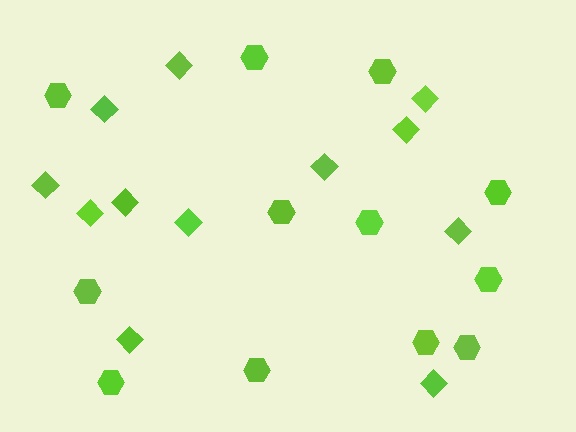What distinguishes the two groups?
There are 2 groups: one group of hexagons (12) and one group of diamonds (12).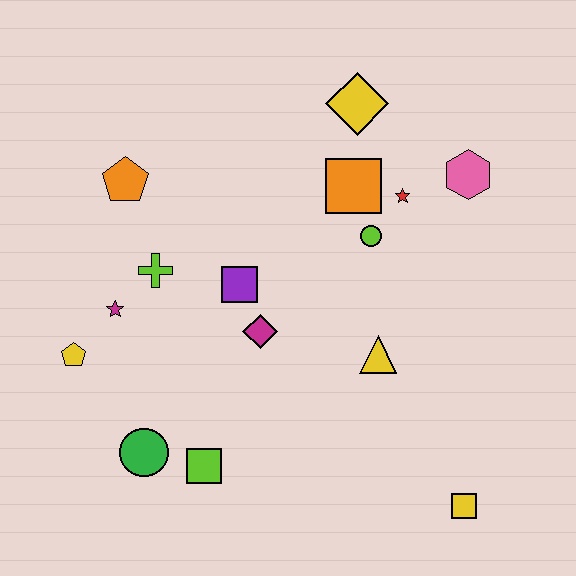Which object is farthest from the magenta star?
The yellow square is farthest from the magenta star.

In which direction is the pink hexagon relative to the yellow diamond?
The pink hexagon is to the right of the yellow diamond.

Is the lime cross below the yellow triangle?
No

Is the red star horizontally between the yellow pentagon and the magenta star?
No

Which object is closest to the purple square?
The magenta diamond is closest to the purple square.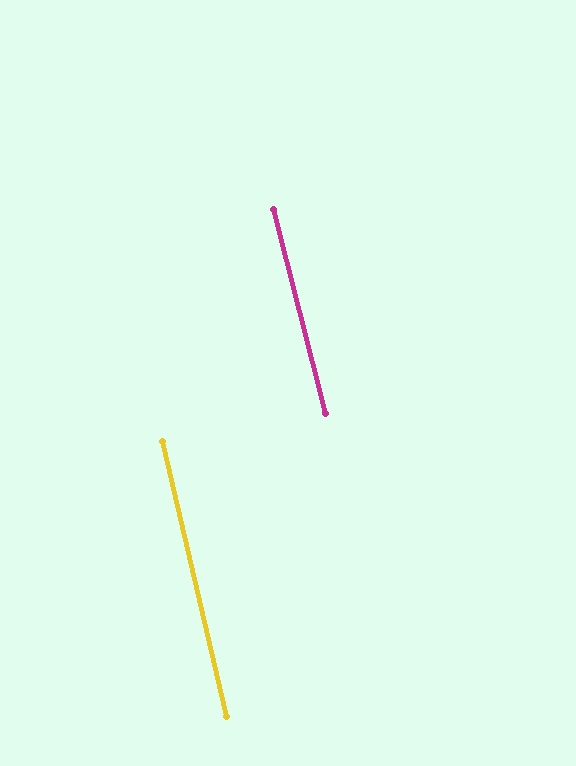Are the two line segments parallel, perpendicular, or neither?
Parallel — their directions differ by only 1.2°.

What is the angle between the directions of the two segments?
Approximately 1 degree.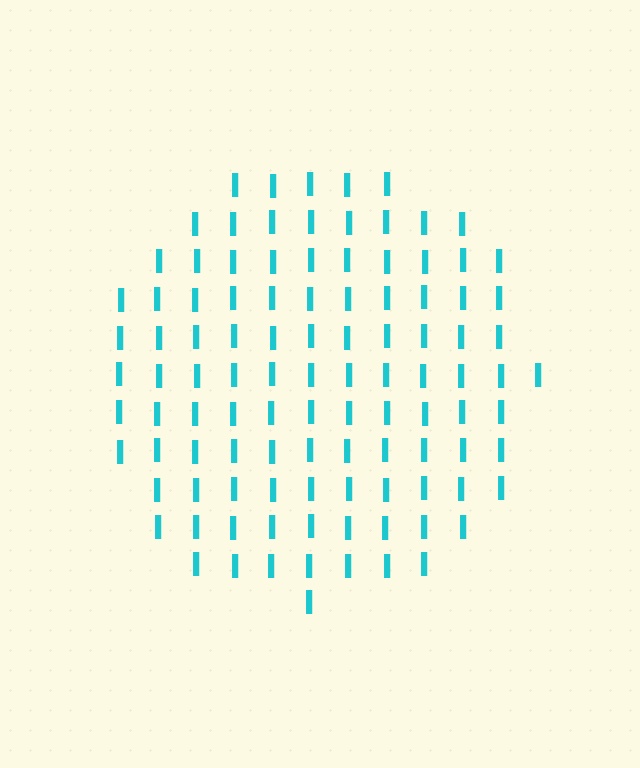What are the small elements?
The small elements are letter I's.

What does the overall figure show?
The overall figure shows a circle.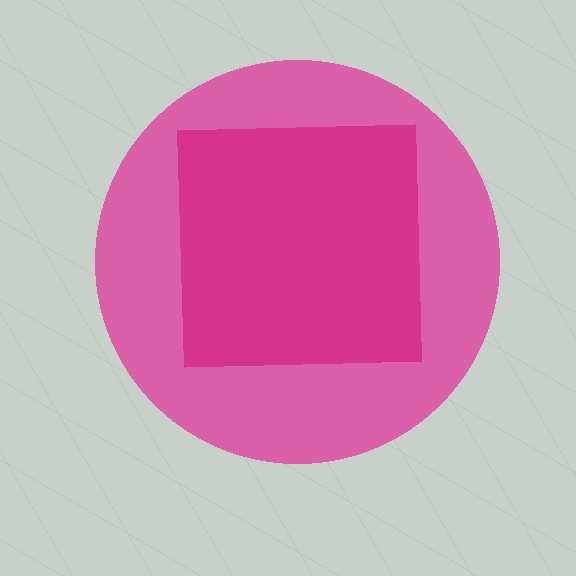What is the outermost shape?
The pink circle.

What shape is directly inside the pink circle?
The magenta square.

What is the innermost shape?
The magenta square.